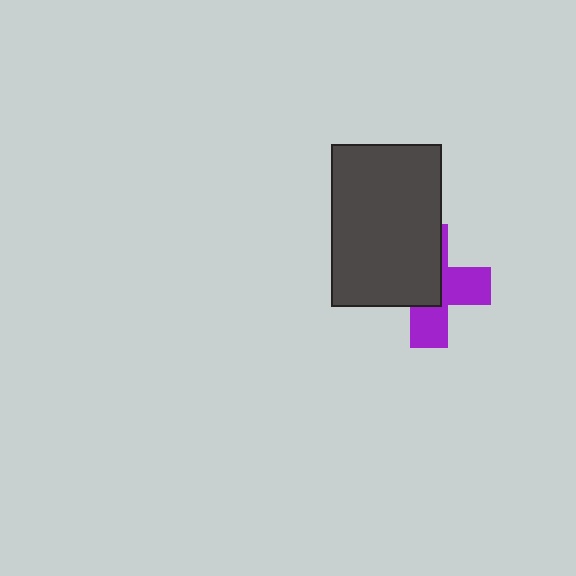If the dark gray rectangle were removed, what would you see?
You would see the complete purple cross.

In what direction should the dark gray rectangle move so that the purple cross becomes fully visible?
The dark gray rectangle should move toward the upper-left. That is the shortest direction to clear the overlap and leave the purple cross fully visible.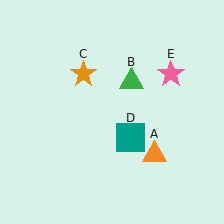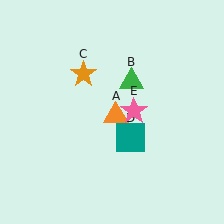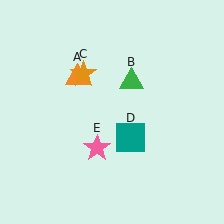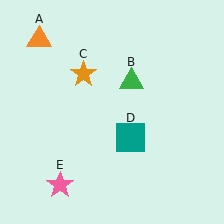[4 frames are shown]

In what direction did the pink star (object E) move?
The pink star (object E) moved down and to the left.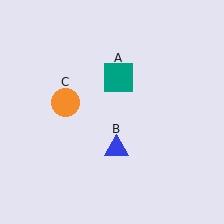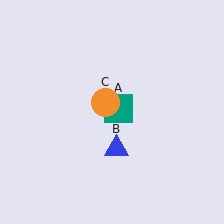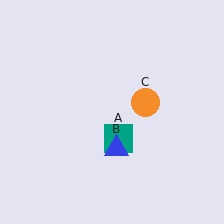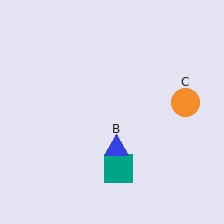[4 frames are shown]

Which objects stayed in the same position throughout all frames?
Blue triangle (object B) remained stationary.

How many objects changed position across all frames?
2 objects changed position: teal square (object A), orange circle (object C).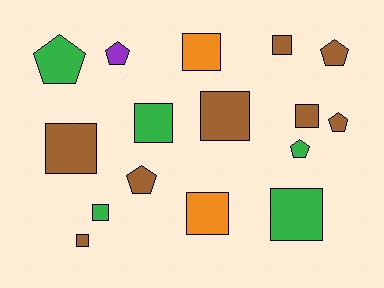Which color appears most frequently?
Brown, with 8 objects.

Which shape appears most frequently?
Square, with 10 objects.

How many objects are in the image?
There are 16 objects.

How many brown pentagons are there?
There are 3 brown pentagons.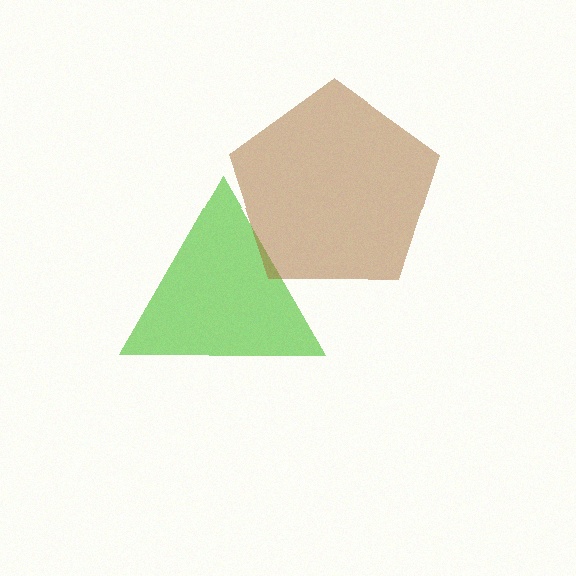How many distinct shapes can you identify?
There are 2 distinct shapes: a lime triangle, a brown pentagon.